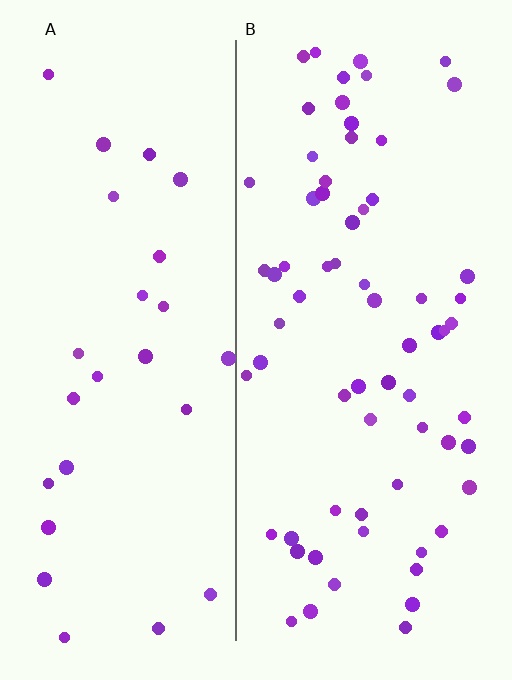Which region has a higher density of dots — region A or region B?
B (the right).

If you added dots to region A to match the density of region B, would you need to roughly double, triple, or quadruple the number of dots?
Approximately triple.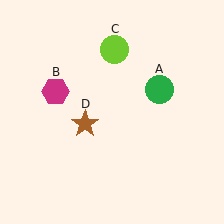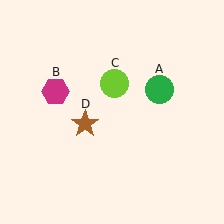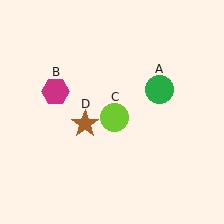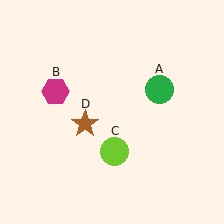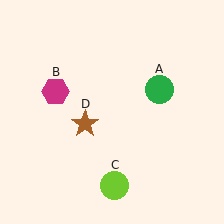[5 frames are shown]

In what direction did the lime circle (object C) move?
The lime circle (object C) moved down.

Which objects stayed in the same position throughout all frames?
Green circle (object A) and magenta hexagon (object B) and brown star (object D) remained stationary.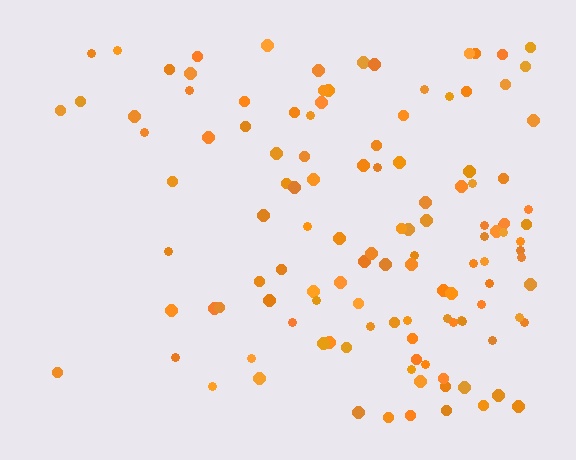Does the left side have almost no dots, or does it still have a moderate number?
Still a moderate number, just noticeably fewer than the right.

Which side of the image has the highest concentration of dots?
The right.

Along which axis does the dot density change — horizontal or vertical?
Horizontal.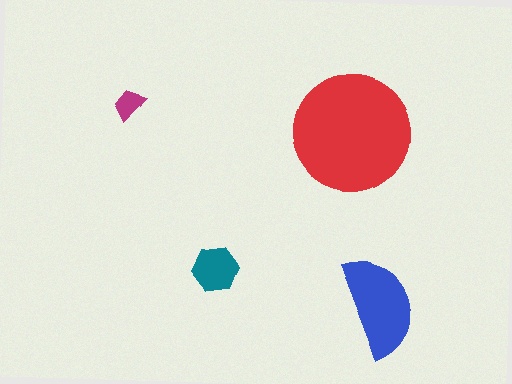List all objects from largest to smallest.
The red circle, the blue semicircle, the teal hexagon, the magenta trapezoid.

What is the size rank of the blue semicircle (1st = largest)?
2nd.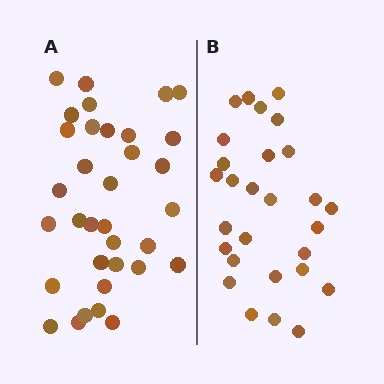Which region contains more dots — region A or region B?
Region A (the left region) has more dots.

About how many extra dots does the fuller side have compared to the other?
Region A has about 6 more dots than region B.